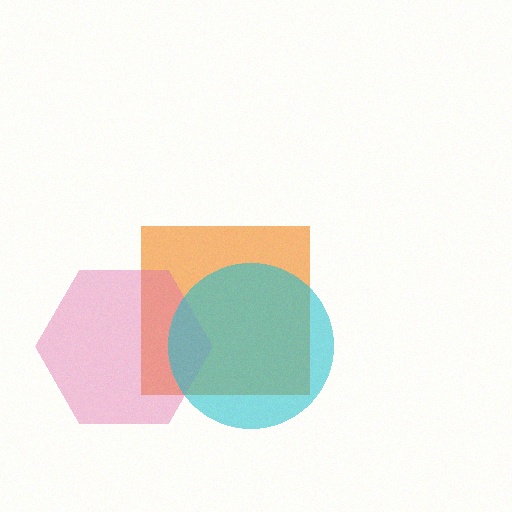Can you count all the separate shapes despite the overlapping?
Yes, there are 3 separate shapes.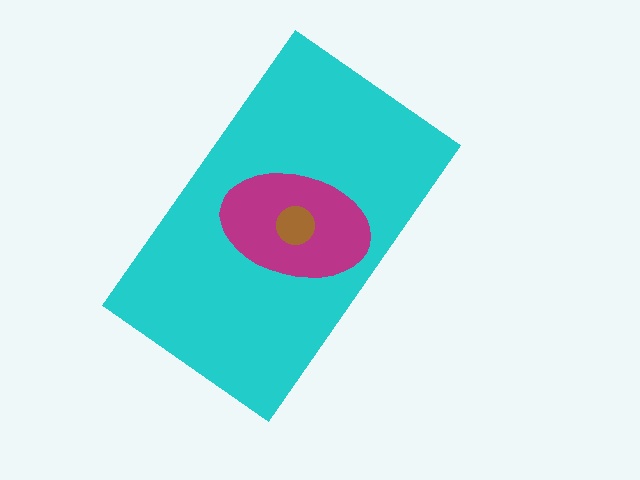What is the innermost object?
The brown circle.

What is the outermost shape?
The cyan rectangle.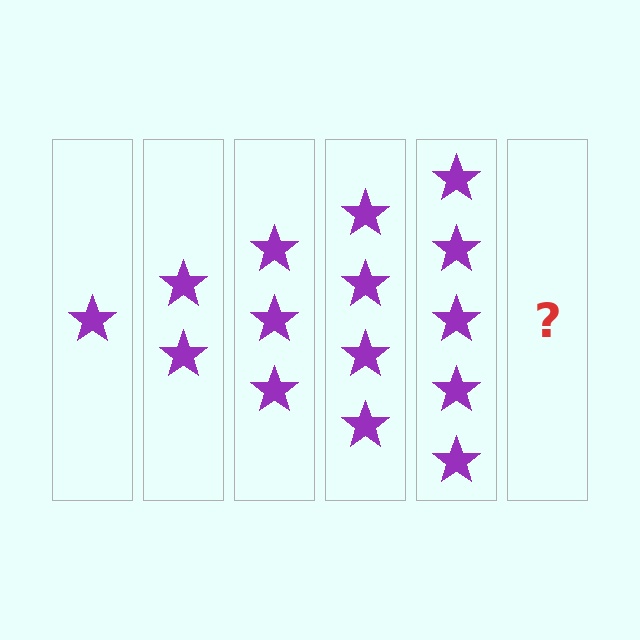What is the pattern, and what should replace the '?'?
The pattern is that each step adds one more star. The '?' should be 6 stars.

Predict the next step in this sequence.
The next step is 6 stars.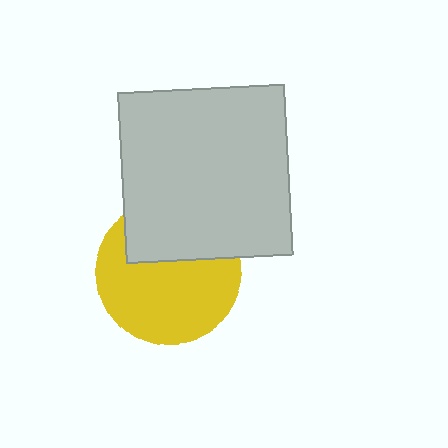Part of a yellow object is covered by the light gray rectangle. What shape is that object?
It is a circle.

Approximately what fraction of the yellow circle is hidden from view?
Roughly 36% of the yellow circle is hidden behind the light gray rectangle.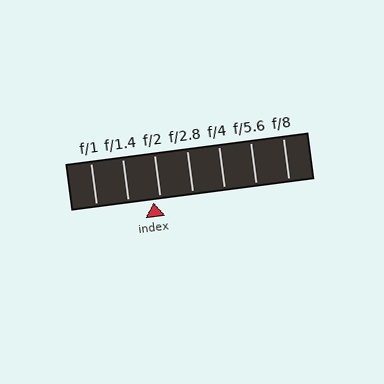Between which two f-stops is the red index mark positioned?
The index mark is between f/1.4 and f/2.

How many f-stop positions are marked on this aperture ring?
There are 7 f-stop positions marked.